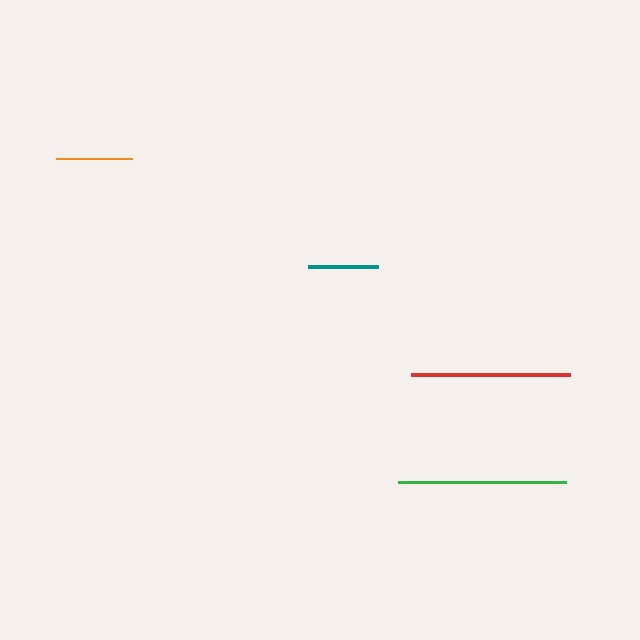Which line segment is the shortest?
The teal line is the shortest at approximately 70 pixels.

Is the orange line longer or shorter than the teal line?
The orange line is longer than the teal line.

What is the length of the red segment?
The red segment is approximately 159 pixels long.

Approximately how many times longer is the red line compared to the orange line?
The red line is approximately 2.1 times the length of the orange line.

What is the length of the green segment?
The green segment is approximately 168 pixels long.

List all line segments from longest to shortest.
From longest to shortest: green, red, orange, teal.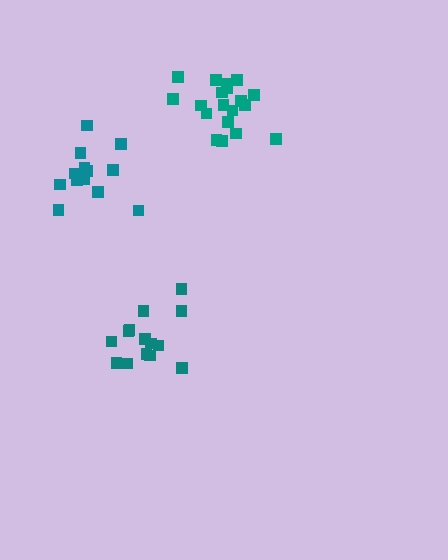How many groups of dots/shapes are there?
There are 3 groups.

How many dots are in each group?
Group 1: 14 dots, Group 2: 13 dots, Group 3: 19 dots (46 total).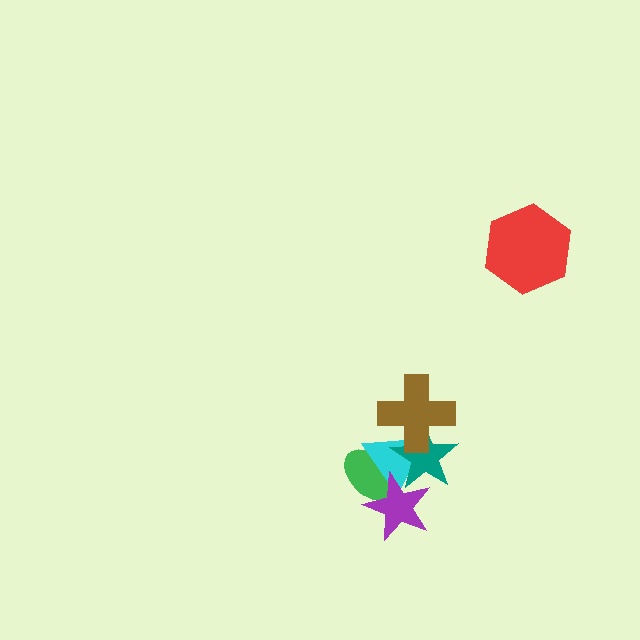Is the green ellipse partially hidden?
Yes, it is partially covered by another shape.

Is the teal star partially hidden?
Yes, it is partially covered by another shape.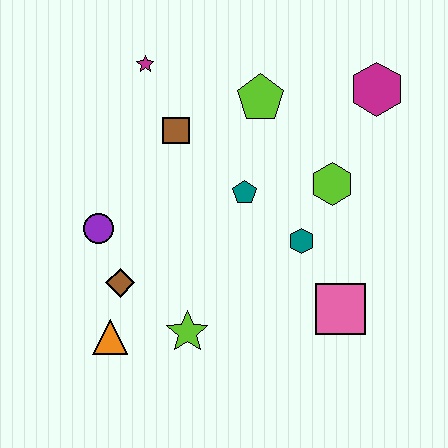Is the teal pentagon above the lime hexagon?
No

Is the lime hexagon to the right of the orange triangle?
Yes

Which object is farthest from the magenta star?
The pink square is farthest from the magenta star.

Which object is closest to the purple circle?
The brown diamond is closest to the purple circle.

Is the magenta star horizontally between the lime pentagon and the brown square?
No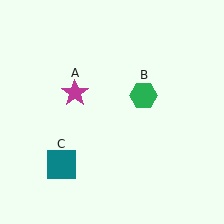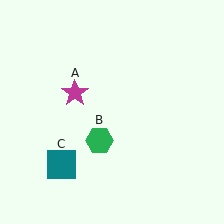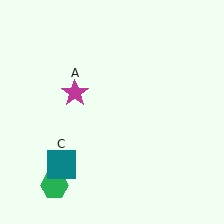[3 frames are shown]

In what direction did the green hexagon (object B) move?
The green hexagon (object B) moved down and to the left.